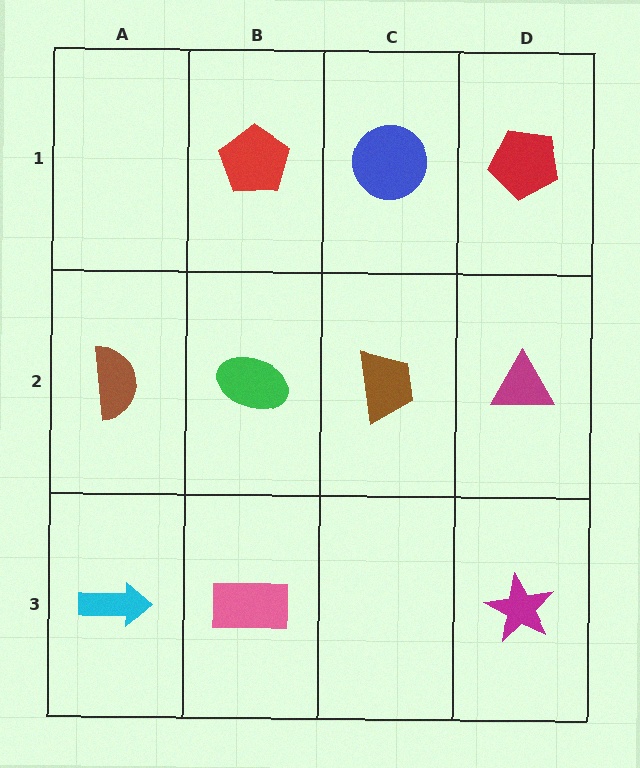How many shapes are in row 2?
4 shapes.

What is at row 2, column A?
A brown semicircle.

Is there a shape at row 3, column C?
No, that cell is empty.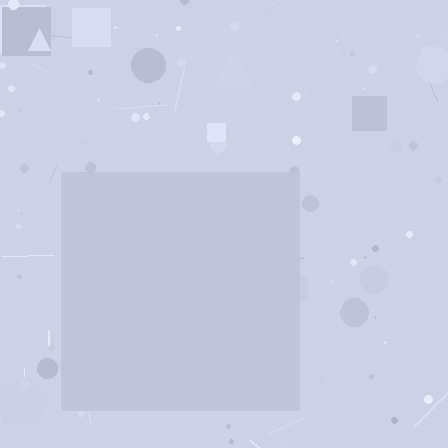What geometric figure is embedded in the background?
A square is embedded in the background.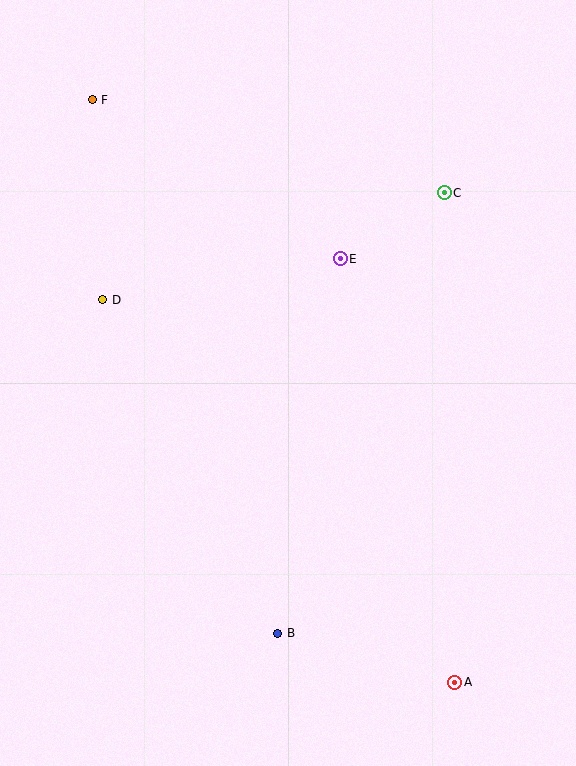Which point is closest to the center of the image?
Point E at (340, 259) is closest to the center.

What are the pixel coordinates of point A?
Point A is at (455, 682).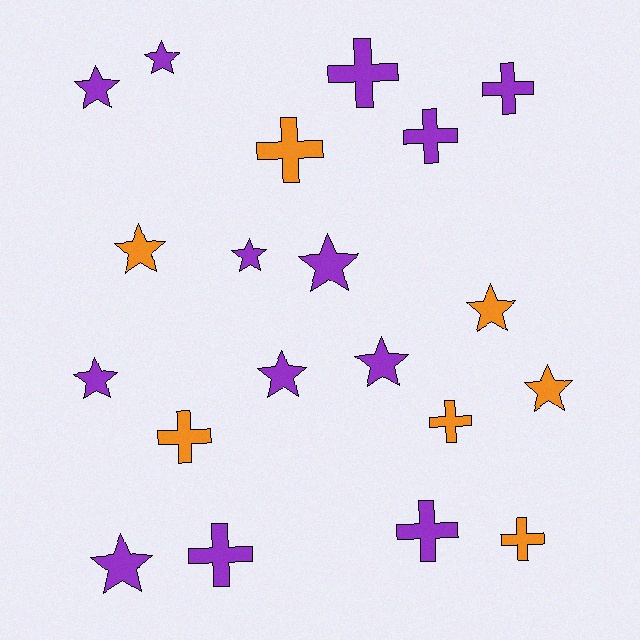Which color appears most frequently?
Purple, with 13 objects.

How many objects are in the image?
There are 20 objects.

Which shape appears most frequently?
Star, with 11 objects.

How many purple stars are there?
There are 8 purple stars.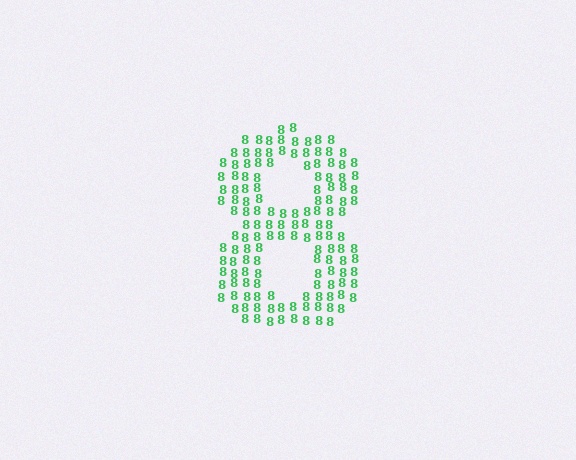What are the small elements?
The small elements are digit 8's.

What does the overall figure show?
The overall figure shows the digit 8.